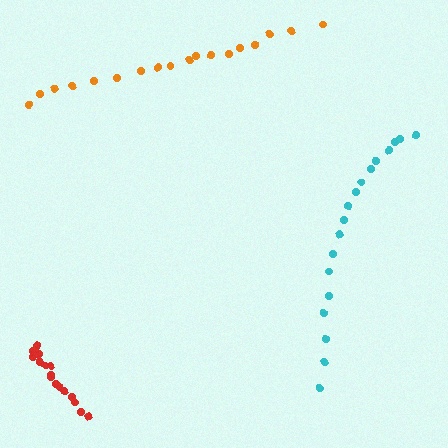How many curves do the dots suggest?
There are 3 distinct paths.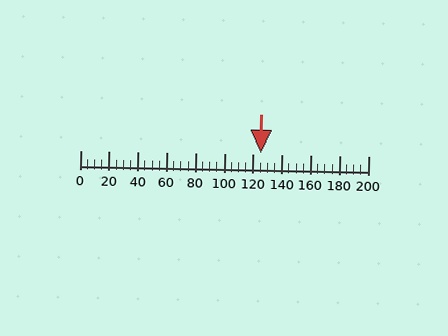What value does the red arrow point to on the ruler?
The red arrow points to approximately 125.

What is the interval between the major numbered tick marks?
The major tick marks are spaced 20 units apart.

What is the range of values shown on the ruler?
The ruler shows values from 0 to 200.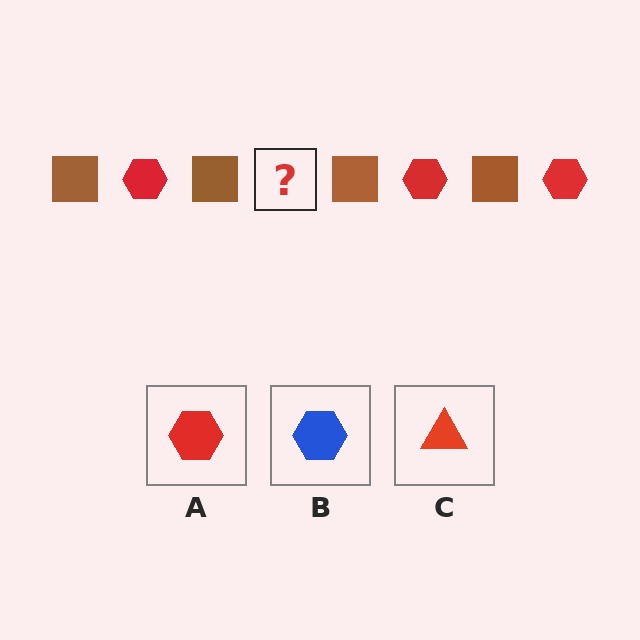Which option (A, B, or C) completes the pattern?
A.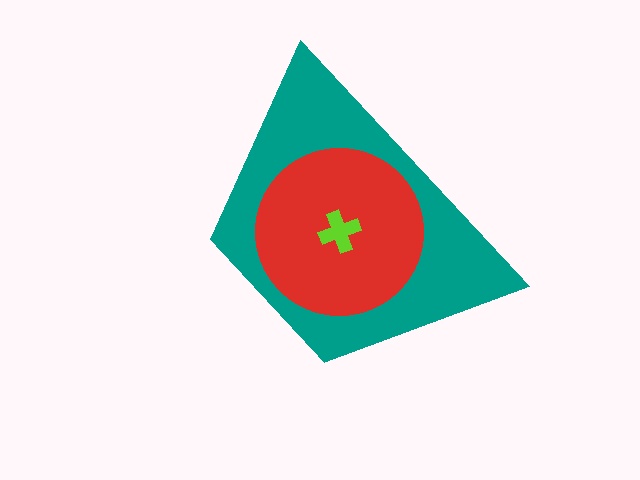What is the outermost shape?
The teal trapezoid.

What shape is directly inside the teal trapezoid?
The red circle.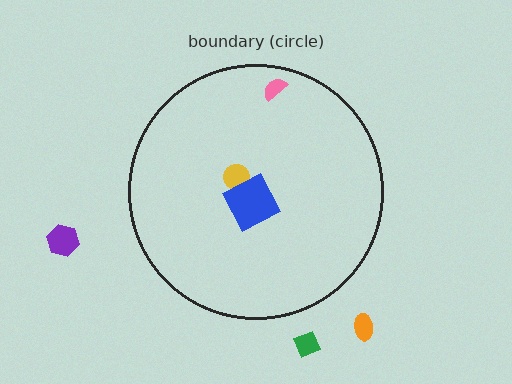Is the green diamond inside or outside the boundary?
Outside.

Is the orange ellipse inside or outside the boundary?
Outside.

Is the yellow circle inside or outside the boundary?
Inside.